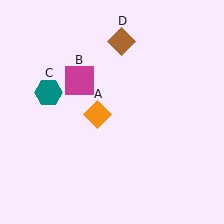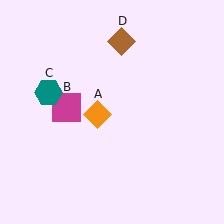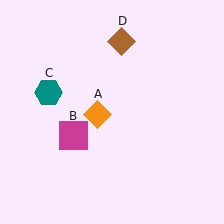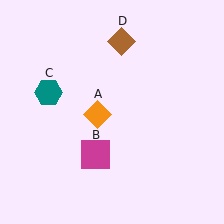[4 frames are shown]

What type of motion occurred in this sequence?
The magenta square (object B) rotated counterclockwise around the center of the scene.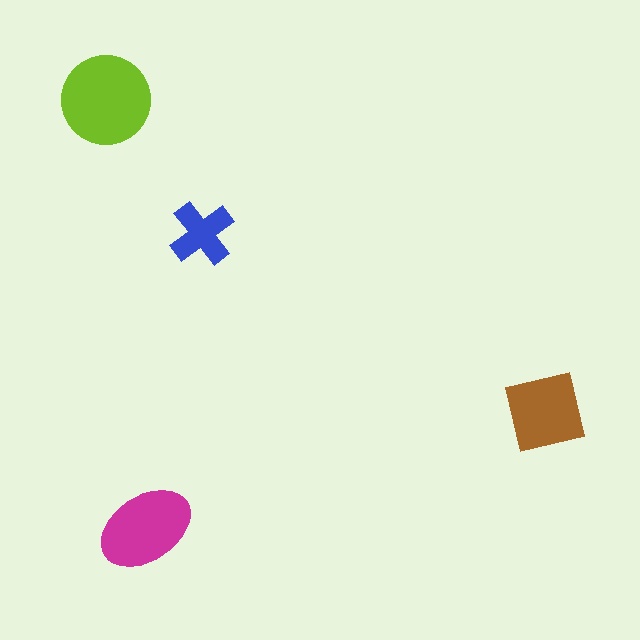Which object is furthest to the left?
The lime circle is leftmost.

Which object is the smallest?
The blue cross.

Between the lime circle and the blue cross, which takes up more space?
The lime circle.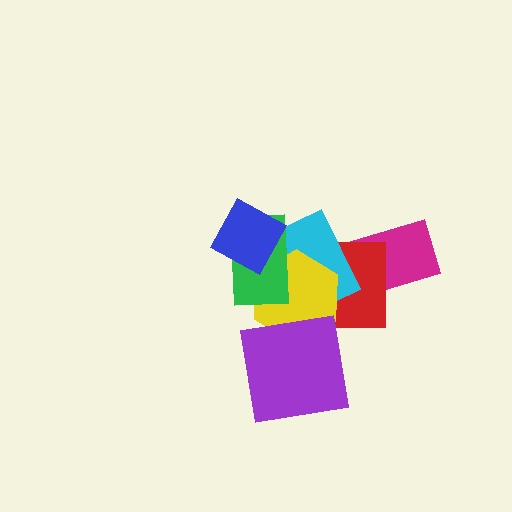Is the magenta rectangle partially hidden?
Yes, it is partially covered by another shape.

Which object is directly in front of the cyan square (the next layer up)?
The yellow hexagon is directly in front of the cyan square.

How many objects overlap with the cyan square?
4 objects overlap with the cyan square.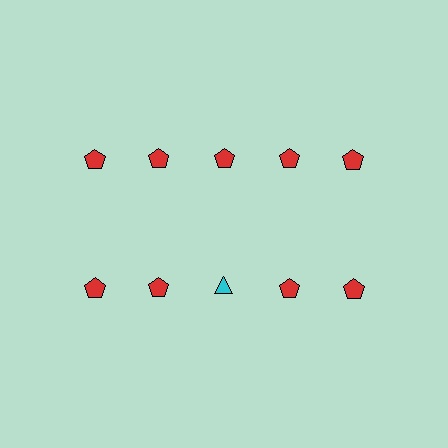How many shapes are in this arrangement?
There are 10 shapes arranged in a grid pattern.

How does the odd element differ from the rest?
It differs in both color (cyan instead of red) and shape (triangle instead of pentagon).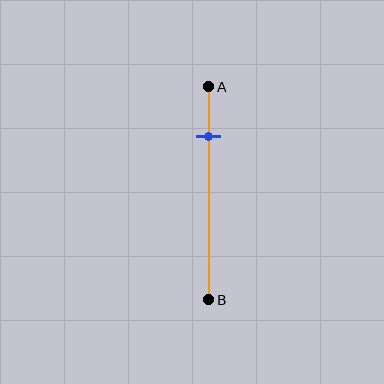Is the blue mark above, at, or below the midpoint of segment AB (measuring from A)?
The blue mark is above the midpoint of segment AB.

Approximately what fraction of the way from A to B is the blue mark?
The blue mark is approximately 25% of the way from A to B.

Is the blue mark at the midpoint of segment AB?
No, the mark is at about 25% from A, not at the 50% midpoint.